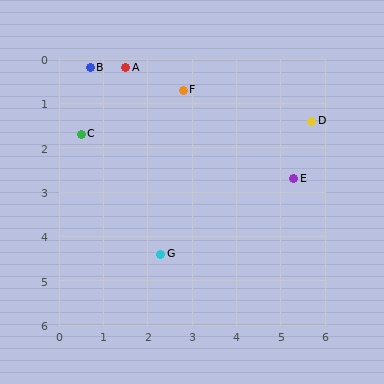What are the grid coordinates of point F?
Point F is at approximately (2.8, 0.7).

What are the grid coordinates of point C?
Point C is at approximately (0.5, 1.7).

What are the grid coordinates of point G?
Point G is at approximately (2.3, 4.4).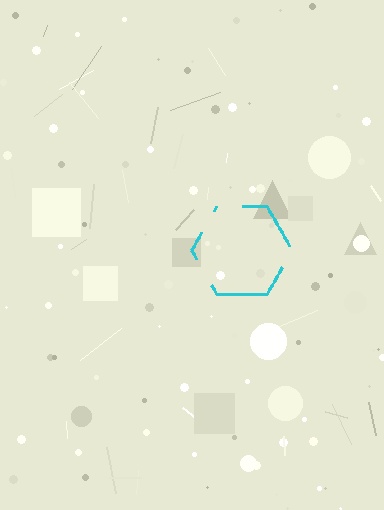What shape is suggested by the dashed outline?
The dashed outline suggests a hexagon.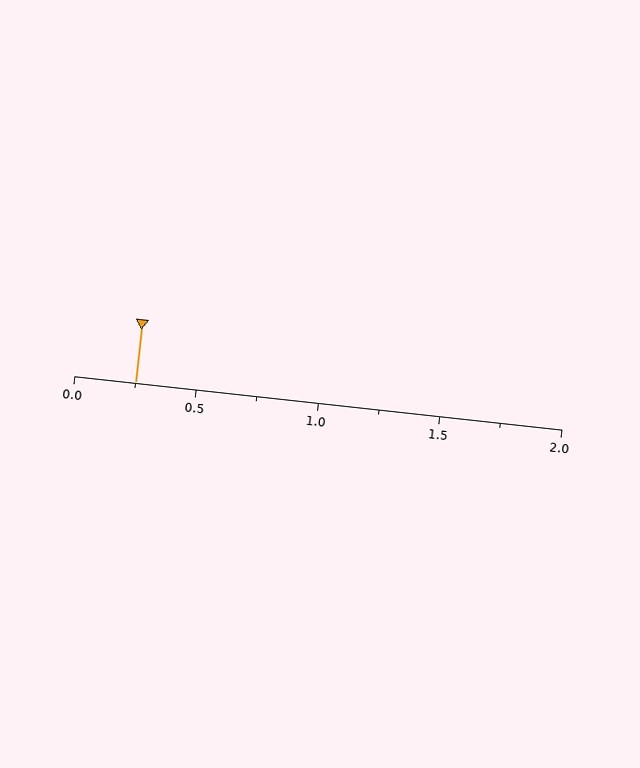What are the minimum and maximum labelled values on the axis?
The axis runs from 0.0 to 2.0.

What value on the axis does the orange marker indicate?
The marker indicates approximately 0.25.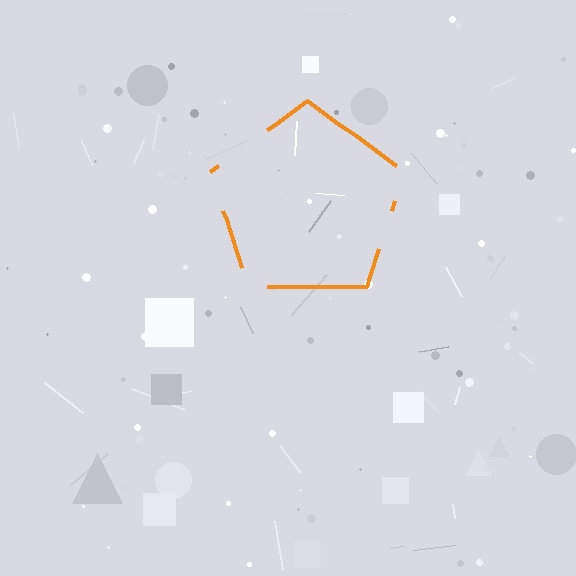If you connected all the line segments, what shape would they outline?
They would outline a pentagon.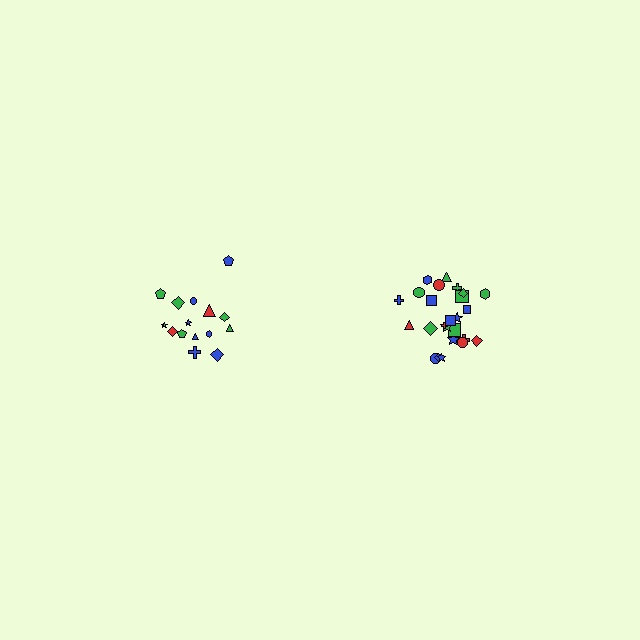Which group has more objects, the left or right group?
The right group.